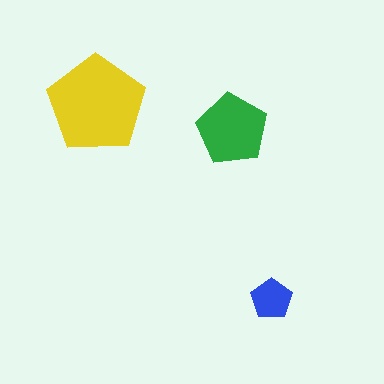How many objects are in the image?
There are 3 objects in the image.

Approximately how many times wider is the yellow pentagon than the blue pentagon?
About 2.5 times wider.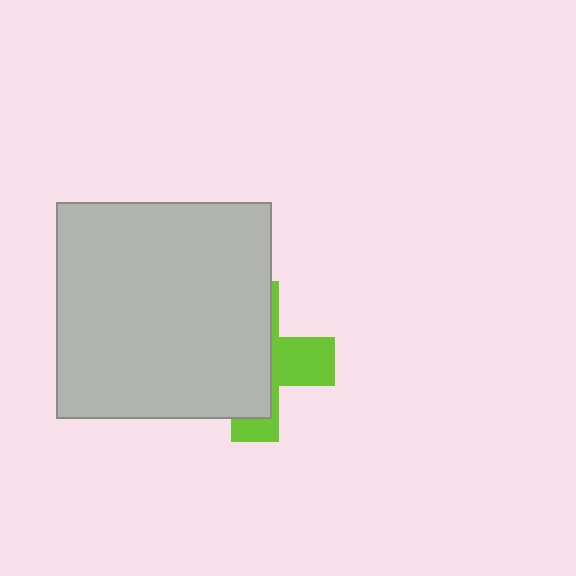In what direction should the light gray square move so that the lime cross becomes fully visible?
The light gray square should move left. That is the shortest direction to clear the overlap and leave the lime cross fully visible.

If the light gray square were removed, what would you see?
You would see the complete lime cross.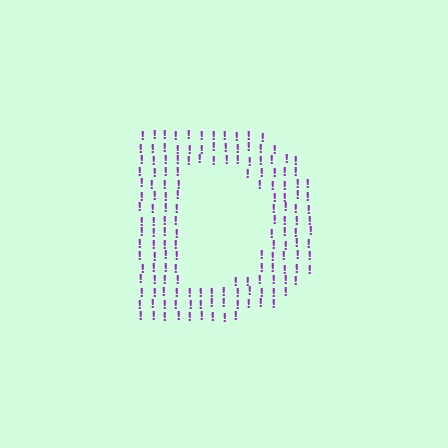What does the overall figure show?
The overall figure shows the letter D.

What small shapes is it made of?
It is made of small exclamation marks.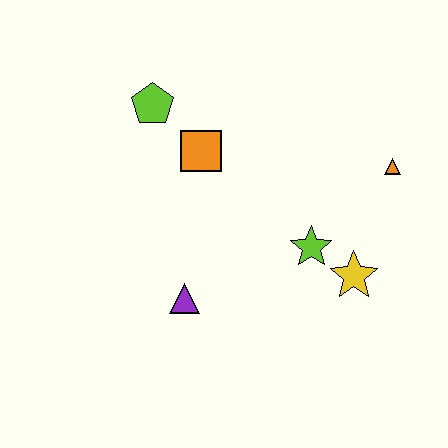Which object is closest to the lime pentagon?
The orange square is closest to the lime pentagon.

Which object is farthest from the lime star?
The lime pentagon is farthest from the lime star.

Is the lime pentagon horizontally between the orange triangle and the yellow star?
No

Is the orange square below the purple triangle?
No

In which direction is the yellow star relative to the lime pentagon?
The yellow star is to the right of the lime pentagon.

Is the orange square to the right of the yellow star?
No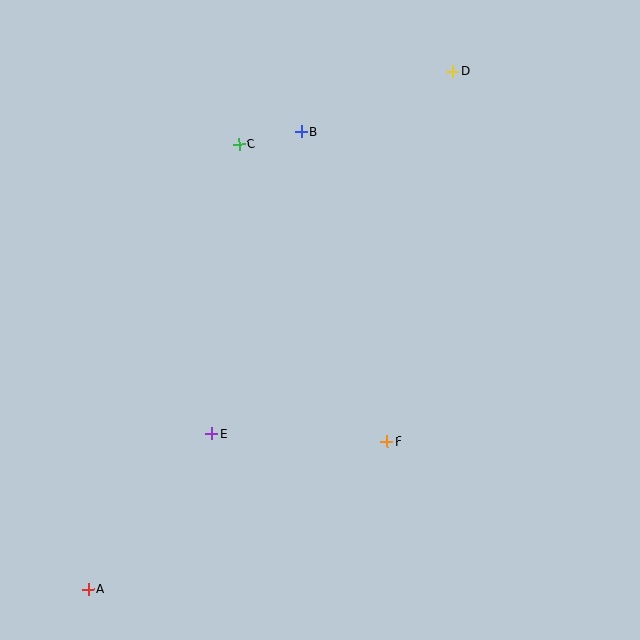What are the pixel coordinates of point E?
Point E is at (212, 434).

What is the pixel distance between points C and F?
The distance between C and F is 332 pixels.